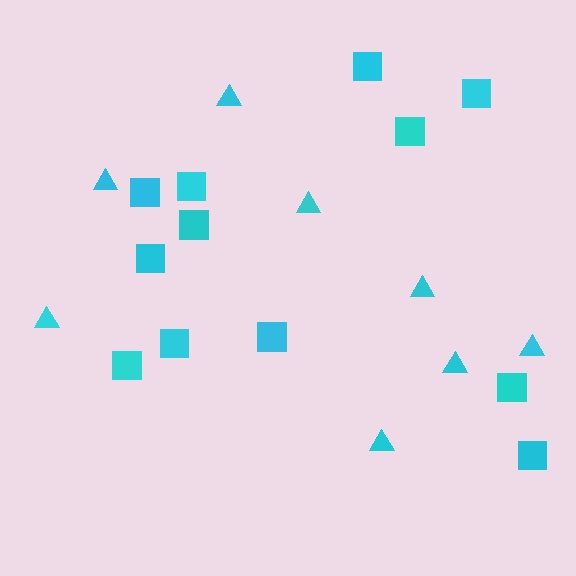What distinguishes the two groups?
There are 2 groups: one group of squares (12) and one group of triangles (8).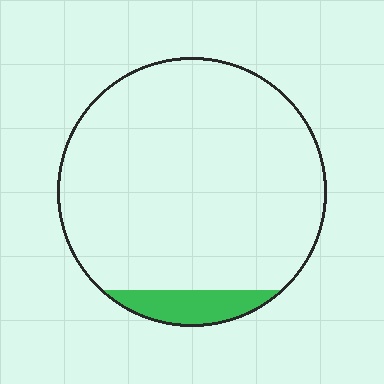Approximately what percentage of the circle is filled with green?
Approximately 10%.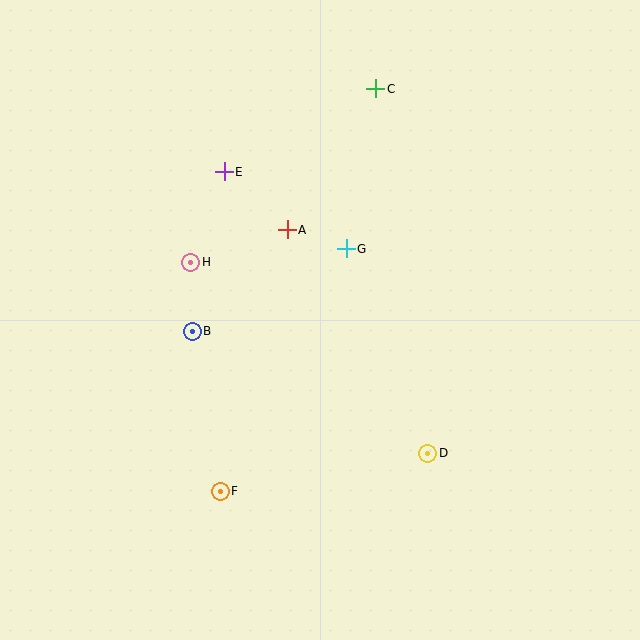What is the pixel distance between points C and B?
The distance between C and B is 304 pixels.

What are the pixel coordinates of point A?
Point A is at (287, 230).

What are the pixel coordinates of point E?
Point E is at (224, 172).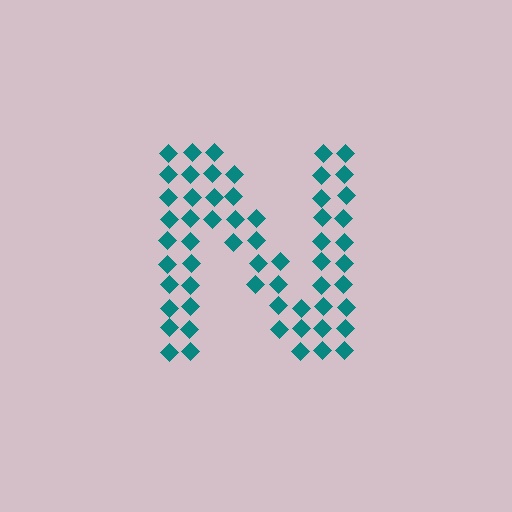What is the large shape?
The large shape is the letter N.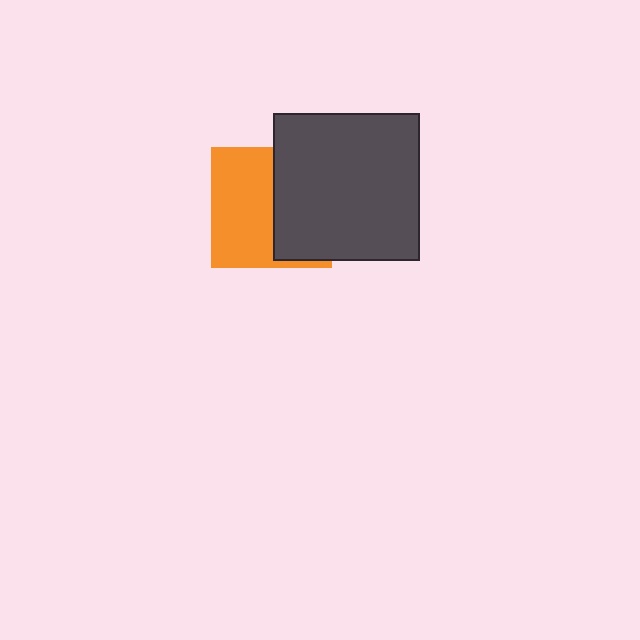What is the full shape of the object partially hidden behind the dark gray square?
The partially hidden object is an orange square.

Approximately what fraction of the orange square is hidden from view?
Roughly 46% of the orange square is hidden behind the dark gray square.